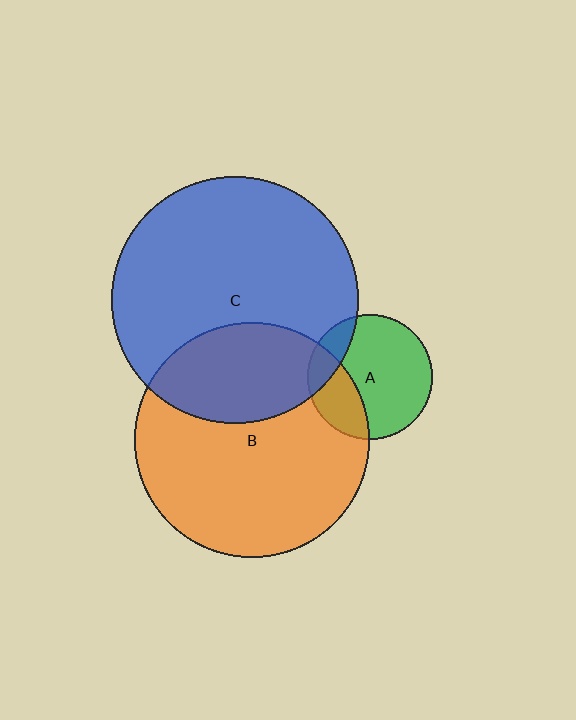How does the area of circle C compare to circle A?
Approximately 3.9 times.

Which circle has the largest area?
Circle C (blue).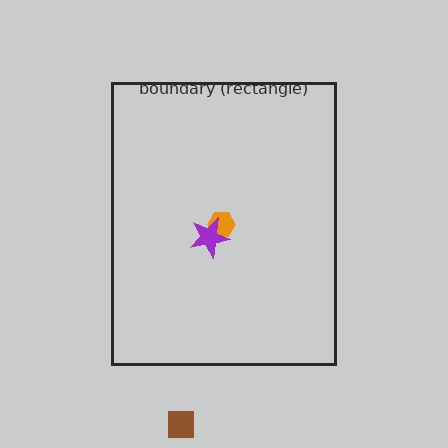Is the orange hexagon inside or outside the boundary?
Inside.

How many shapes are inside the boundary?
2 inside, 1 outside.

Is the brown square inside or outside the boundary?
Outside.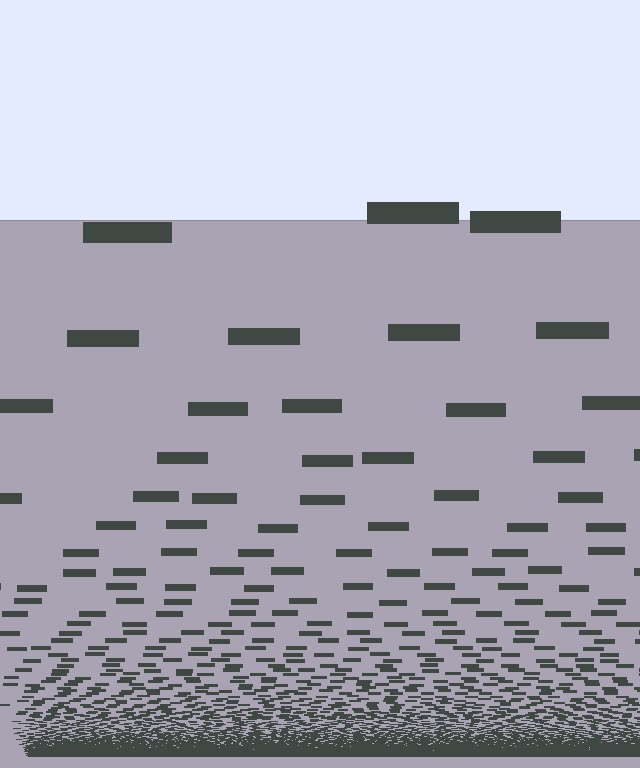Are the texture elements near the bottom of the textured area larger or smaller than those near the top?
Smaller. The gradient is inverted — elements near the bottom are smaller and denser.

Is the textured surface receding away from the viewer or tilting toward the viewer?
The surface appears to tilt toward the viewer. Texture elements get larger and sparser toward the top.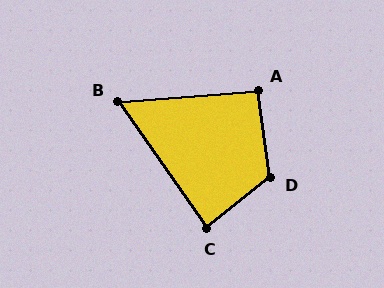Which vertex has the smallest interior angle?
B, at approximately 60 degrees.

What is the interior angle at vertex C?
Approximately 87 degrees (approximately right).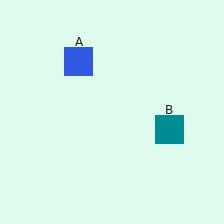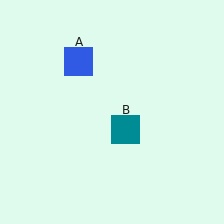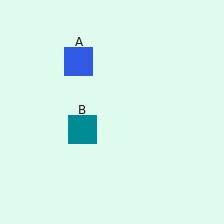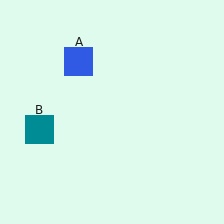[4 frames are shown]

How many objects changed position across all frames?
1 object changed position: teal square (object B).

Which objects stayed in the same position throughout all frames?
Blue square (object A) remained stationary.